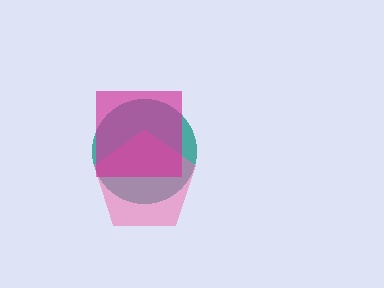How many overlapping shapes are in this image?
There are 3 overlapping shapes in the image.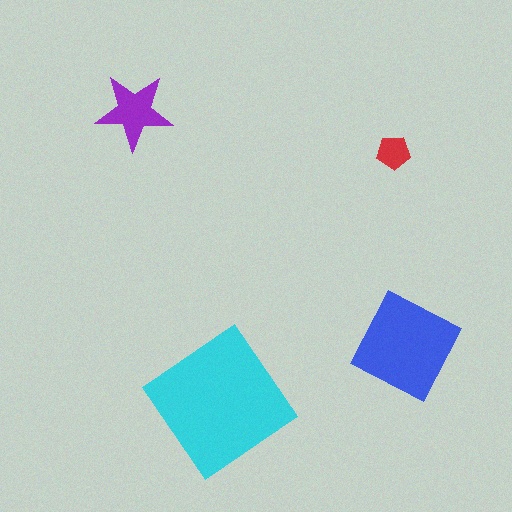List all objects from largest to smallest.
The cyan diamond, the blue diamond, the purple star, the red pentagon.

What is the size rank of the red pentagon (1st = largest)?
4th.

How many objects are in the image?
There are 4 objects in the image.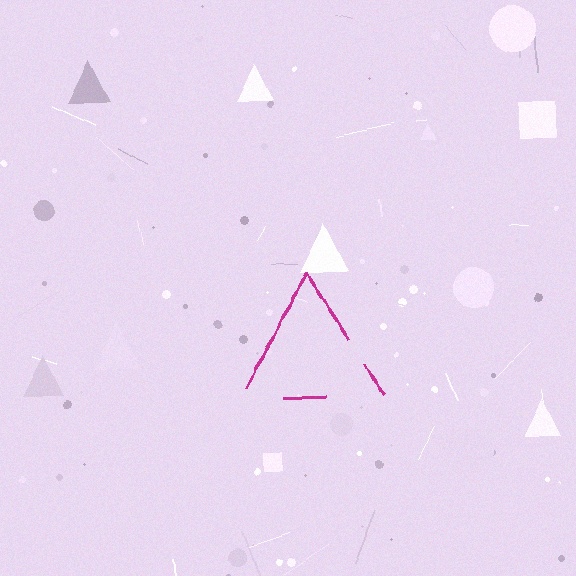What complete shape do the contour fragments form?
The contour fragments form a triangle.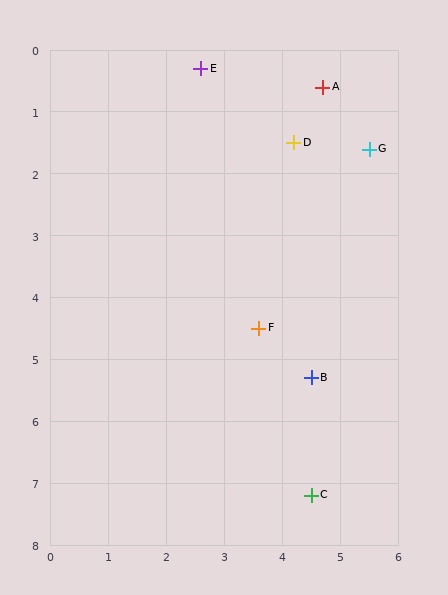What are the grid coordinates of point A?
Point A is at approximately (4.7, 0.6).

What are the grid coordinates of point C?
Point C is at approximately (4.5, 7.2).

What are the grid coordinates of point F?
Point F is at approximately (3.6, 4.5).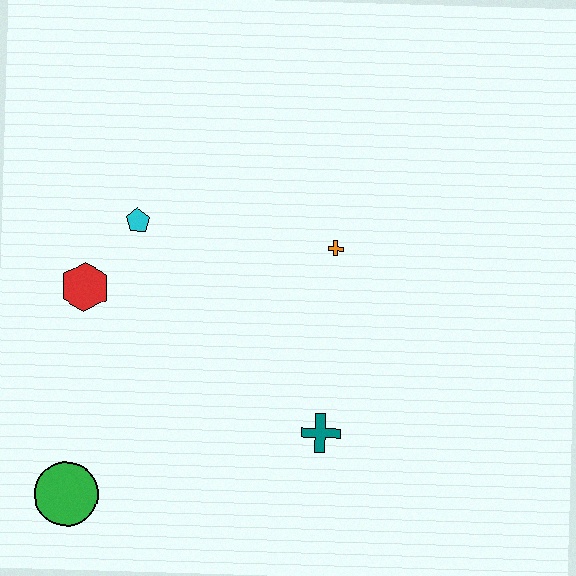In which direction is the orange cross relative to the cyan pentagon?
The orange cross is to the right of the cyan pentagon.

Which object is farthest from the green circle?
The orange cross is farthest from the green circle.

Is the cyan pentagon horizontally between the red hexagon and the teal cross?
Yes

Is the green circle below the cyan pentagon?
Yes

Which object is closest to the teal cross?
The orange cross is closest to the teal cross.